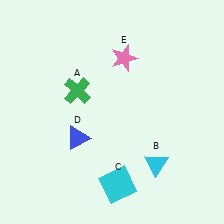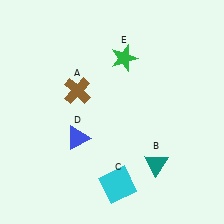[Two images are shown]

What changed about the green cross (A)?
In Image 1, A is green. In Image 2, it changed to brown.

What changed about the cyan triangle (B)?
In Image 1, B is cyan. In Image 2, it changed to teal.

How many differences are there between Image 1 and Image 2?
There are 3 differences between the two images.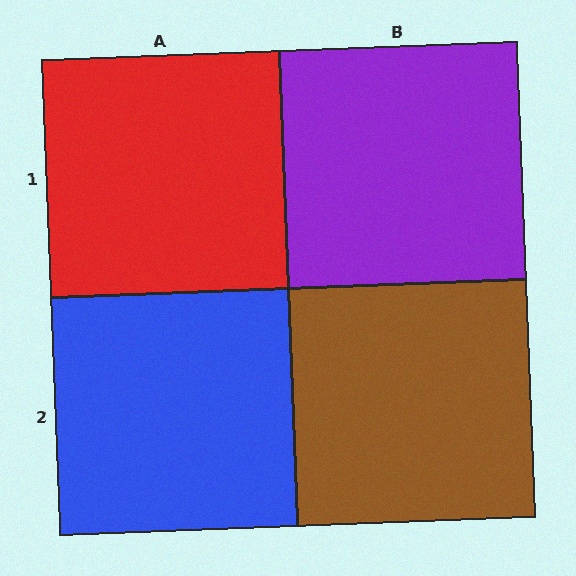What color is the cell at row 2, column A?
Blue.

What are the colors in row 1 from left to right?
Red, purple.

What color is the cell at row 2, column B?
Brown.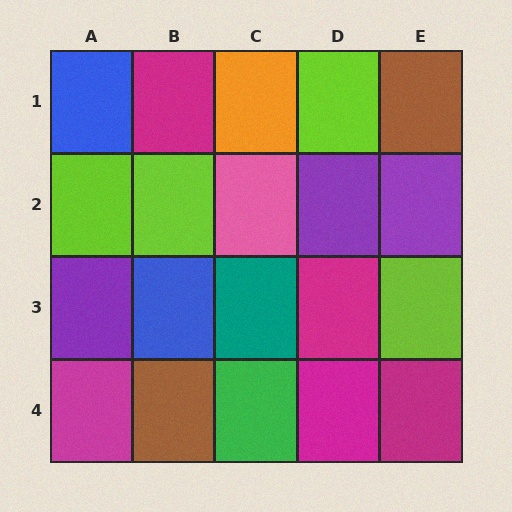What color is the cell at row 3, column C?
Teal.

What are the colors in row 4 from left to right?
Magenta, brown, green, magenta, magenta.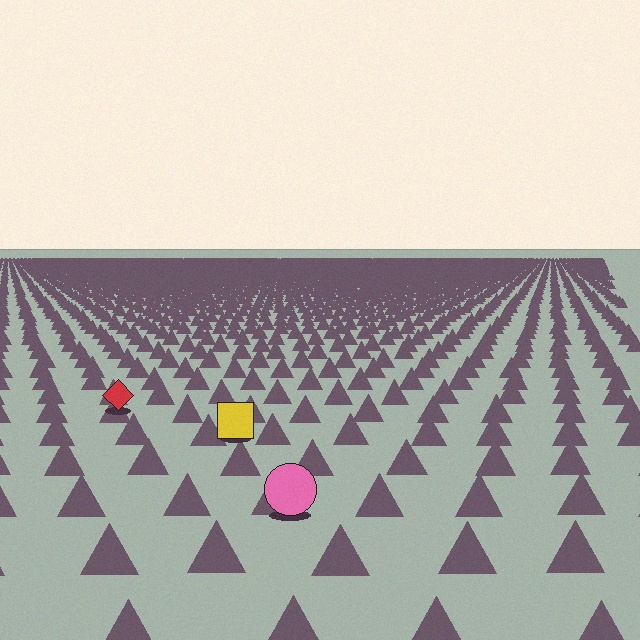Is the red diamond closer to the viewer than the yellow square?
No. The yellow square is closer — you can tell from the texture gradient: the ground texture is coarser near it.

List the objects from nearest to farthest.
From nearest to farthest: the pink circle, the yellow square, the red diamond.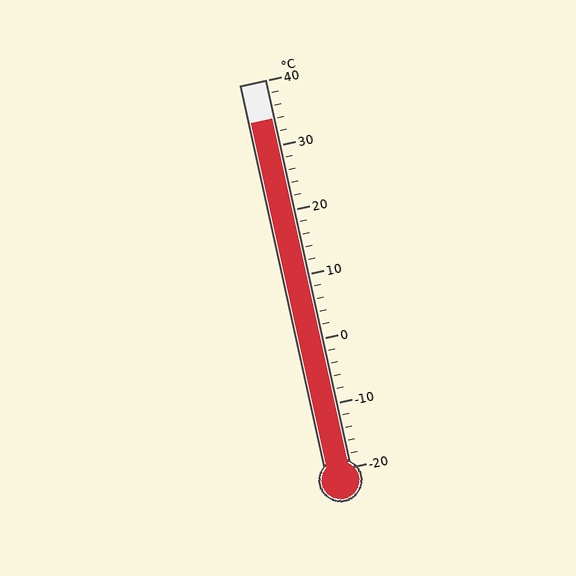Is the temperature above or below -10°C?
The temperature is above -10°C.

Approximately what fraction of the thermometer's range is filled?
The thermometer is filled to approximately 90% of its range.